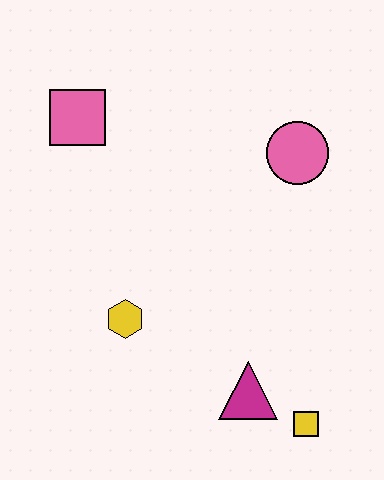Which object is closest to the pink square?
The yellow hexagon is closest to the pink square.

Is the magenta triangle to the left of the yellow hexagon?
No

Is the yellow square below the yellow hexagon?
Yes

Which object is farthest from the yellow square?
The pink square is farthest from the yellow square.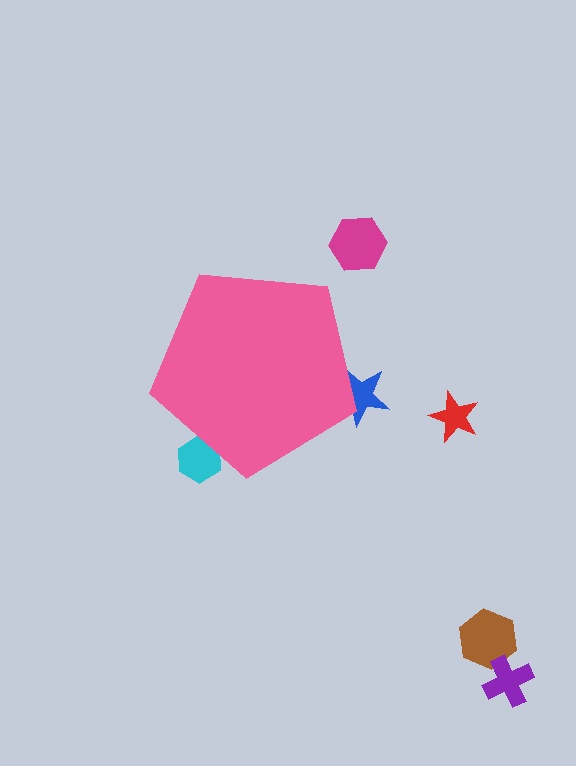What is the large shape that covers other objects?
A pink pentagon.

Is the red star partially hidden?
No, the red star is fully visible.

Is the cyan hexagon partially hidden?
Yes, the cyan hexagon is partially hidden behind the pink pentagon.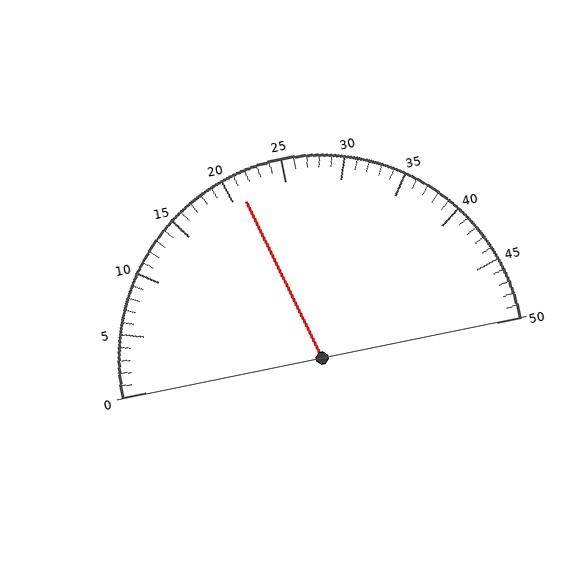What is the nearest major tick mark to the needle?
The nearest major tick mark is 20.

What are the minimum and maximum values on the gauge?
The gauge ranges from 0 to 50.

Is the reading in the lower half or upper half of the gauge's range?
The reading is in the lower half of the range (0 to 50).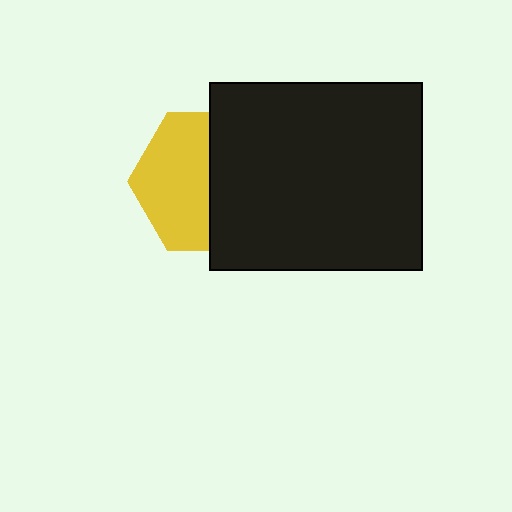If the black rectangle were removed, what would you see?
You would see the complete yellow hexagon.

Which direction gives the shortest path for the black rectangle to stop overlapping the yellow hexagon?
Moving right gives the shortest separation.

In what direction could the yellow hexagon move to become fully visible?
The yellow hexagon could move left. That would shift it out from behind the black rectangle entirely.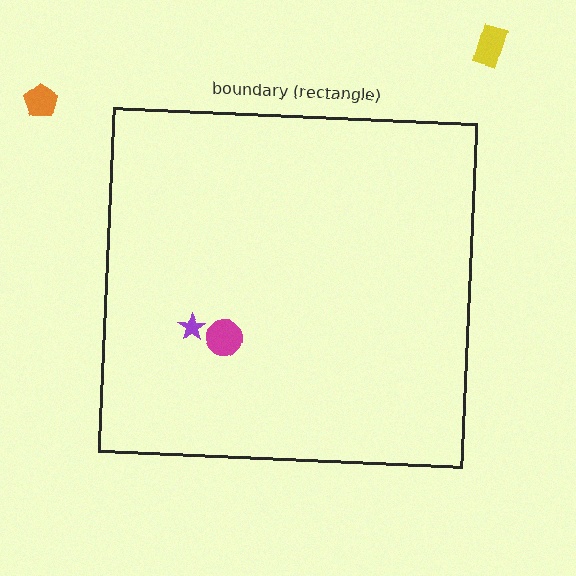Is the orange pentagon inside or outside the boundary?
Outside.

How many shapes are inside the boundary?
2 inside, 2 outside.